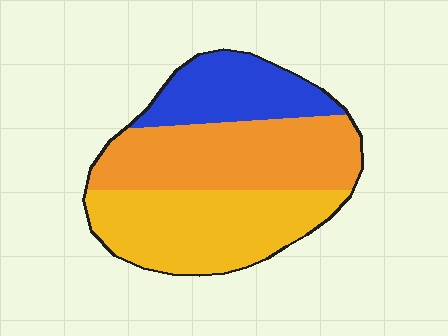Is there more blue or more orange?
Orange.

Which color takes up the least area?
Blue, at roughly 25%.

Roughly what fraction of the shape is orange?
Orange covers 39% of the shape.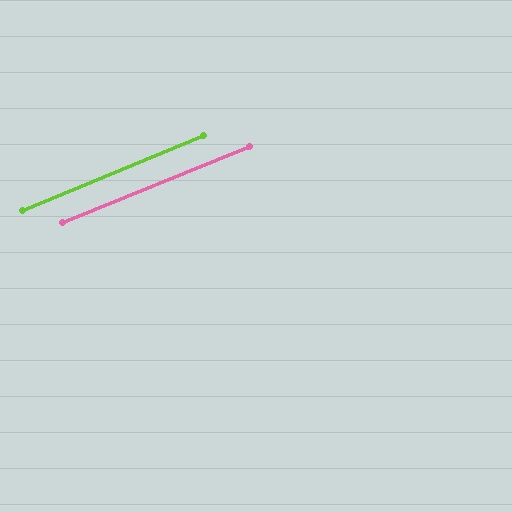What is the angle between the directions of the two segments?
Approximately 1 degree.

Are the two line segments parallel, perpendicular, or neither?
Parallel — their directions differ by only 0.5°.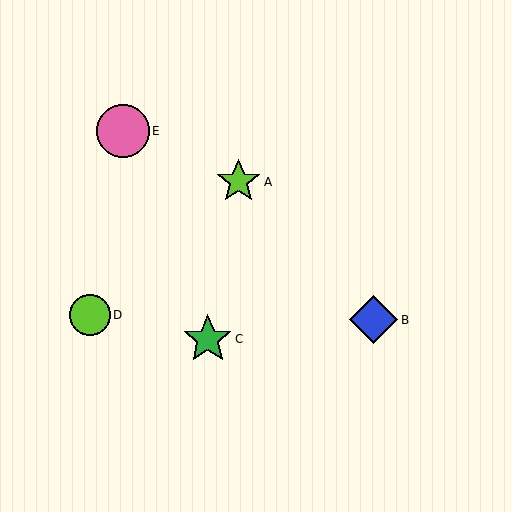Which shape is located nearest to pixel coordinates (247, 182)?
The lime star (labeled A) at (238, 182) is nearest to that location.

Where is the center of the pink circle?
The center of the pink circle is at (123, 131).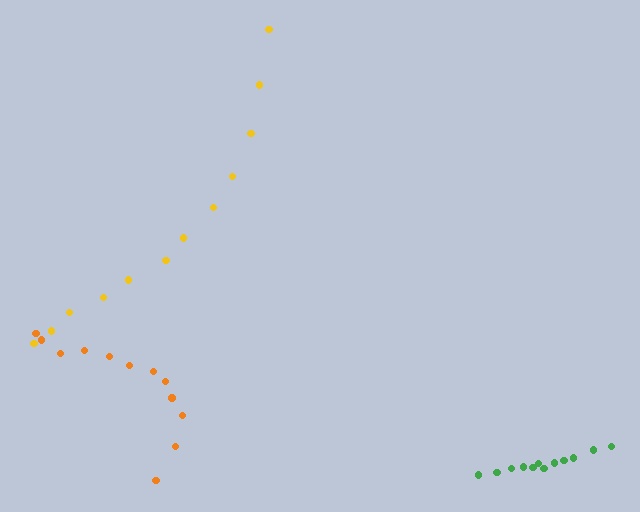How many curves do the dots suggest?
There are 3 distinct paths.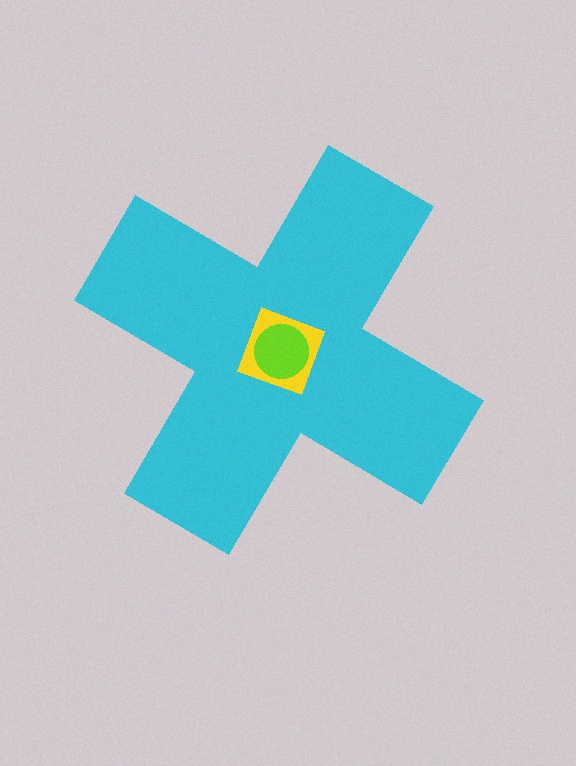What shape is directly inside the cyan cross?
The yellow diamond.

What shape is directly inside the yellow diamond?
The lime circle.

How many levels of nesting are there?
3.